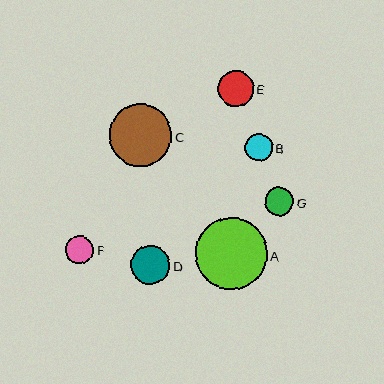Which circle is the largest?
Circle A is the largest with a size of approximately 72 pixels.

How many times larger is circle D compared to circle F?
Circle D is approximately 1.4 times the size of circle F.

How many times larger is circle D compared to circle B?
Circle D is approximately 1.4 times the size of circle B.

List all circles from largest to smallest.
From largest to smallest: A, C, D, E, G, F, B.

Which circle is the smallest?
Circle B is the smallest with a size of approximately 27 pixels.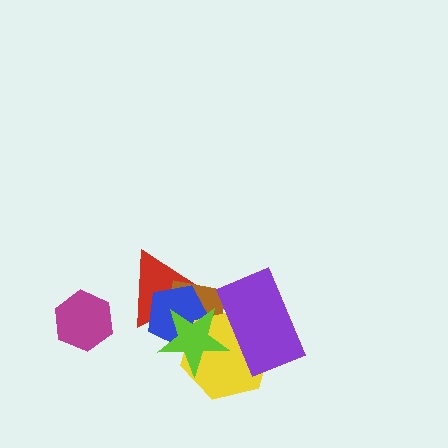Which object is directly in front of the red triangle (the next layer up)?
The brown square is directly in front of the red triangle.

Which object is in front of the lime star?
The purple rectangle is in front of the lime star.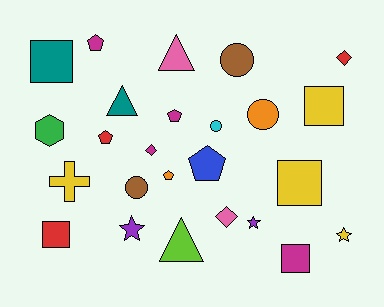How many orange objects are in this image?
There are 2 orange objects.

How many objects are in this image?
There are 25 objects.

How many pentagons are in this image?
There are 5 pentagons.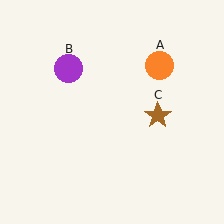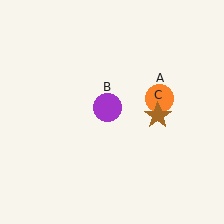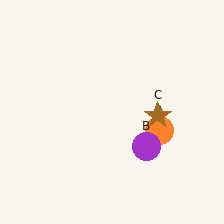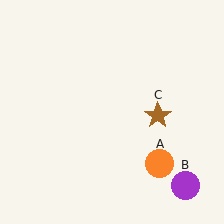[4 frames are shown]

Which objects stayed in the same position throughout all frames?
Brown star (object C) remained stationary.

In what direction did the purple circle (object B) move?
The purple circle (object B) moved down and to the right.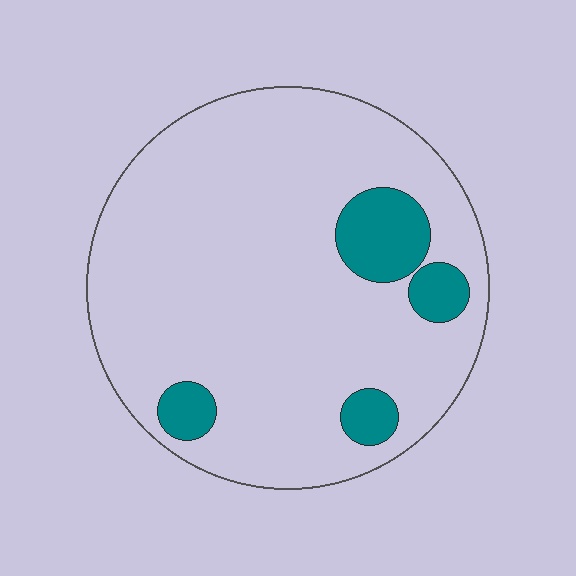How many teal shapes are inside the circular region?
4.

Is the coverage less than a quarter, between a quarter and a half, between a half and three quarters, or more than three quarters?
Less than a quarter.